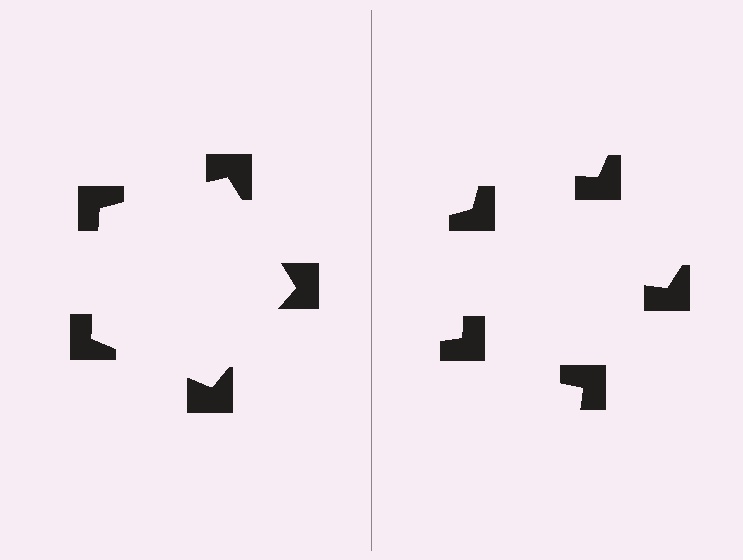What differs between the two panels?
The notched squares are positioned identically on both sides; only the wedge orientations differ. On the left they align to a pentagon; on the right they are misaligned.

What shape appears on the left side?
An illusory pentagon.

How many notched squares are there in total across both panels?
10 — 5 on each side.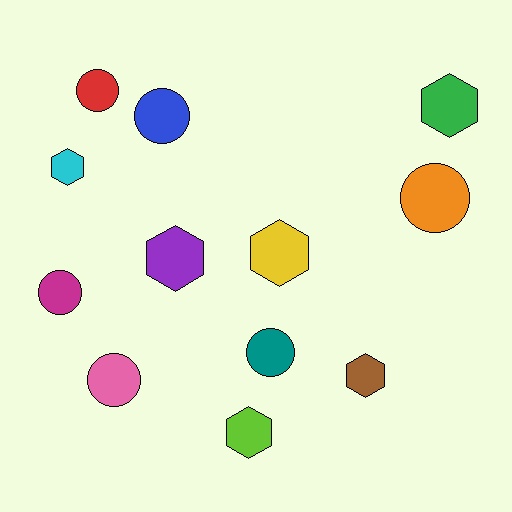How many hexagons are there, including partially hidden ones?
There are 6 hexagons.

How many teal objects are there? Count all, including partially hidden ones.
There is 1 teal object.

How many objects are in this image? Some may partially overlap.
There are 12 objects.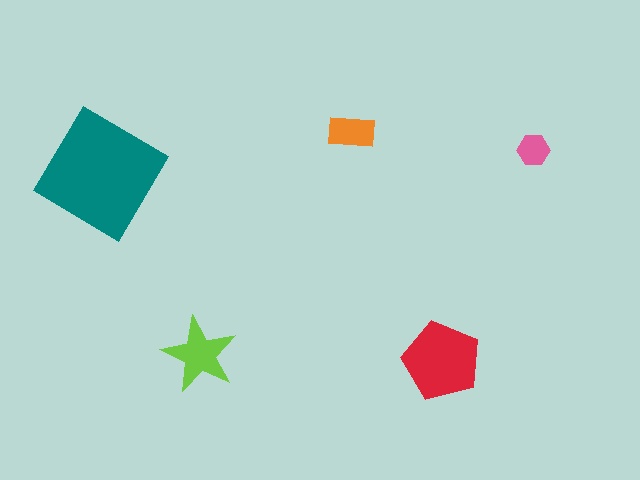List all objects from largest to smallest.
The teal diamond, the red pentagon, the lime star, the orange rectangle, the pink hexagon.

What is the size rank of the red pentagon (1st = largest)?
2nd.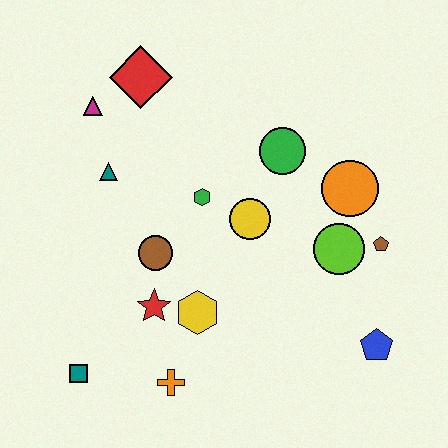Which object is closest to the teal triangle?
The magenta triangle is closest to the teal triangle.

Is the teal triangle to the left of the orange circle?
Yes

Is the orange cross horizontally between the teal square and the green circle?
Yes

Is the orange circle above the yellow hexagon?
Yes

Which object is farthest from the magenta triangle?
The blue pentagon is farthest from the magenta triangle.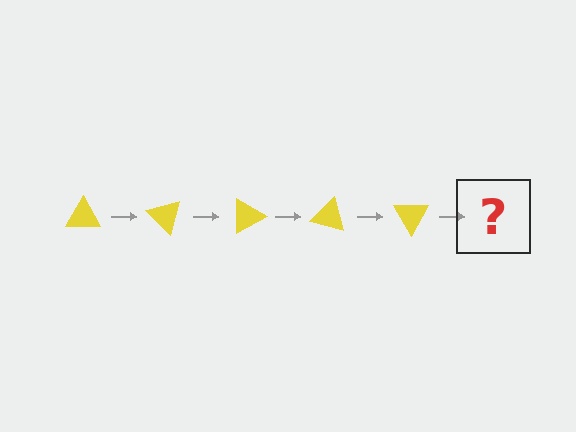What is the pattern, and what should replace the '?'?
The pattern is that the triangle rotates 45 degrees each step. The '?' should be a yellow triangle rotated 225 degrees.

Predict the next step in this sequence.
The next step is a yellow triangle rotated 225 degrees.